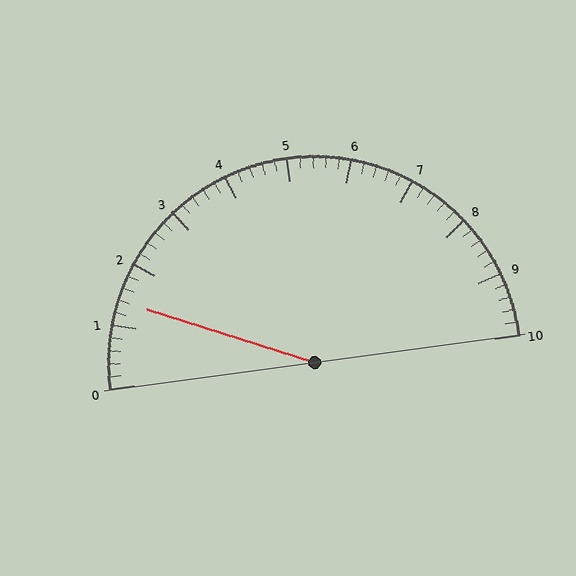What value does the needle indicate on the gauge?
The needle indicates approximately 1.4.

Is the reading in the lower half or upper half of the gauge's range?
The reading is in the lower half of the range (0 to 10).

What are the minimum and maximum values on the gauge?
The gauge ranges from 0 to 10.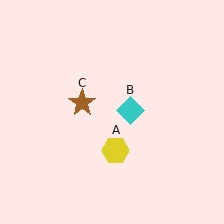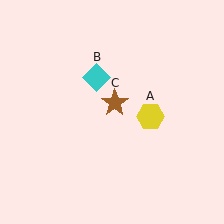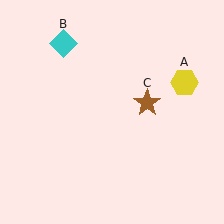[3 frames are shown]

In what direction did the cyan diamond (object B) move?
The cyan diamond (object B) moved up and to the left.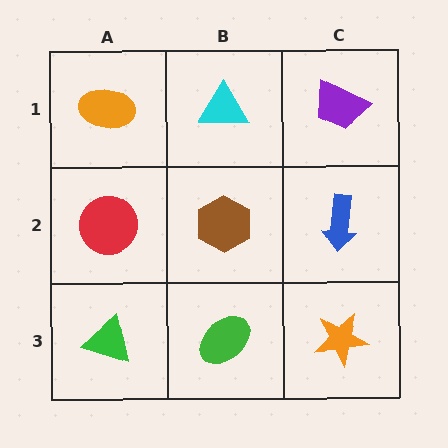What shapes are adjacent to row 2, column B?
A cyan triangle (row 1, column B), a green ellipse (row 3, column B), a red circle (row 2, column A), a blue arrow (row 2, column C).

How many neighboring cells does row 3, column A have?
2.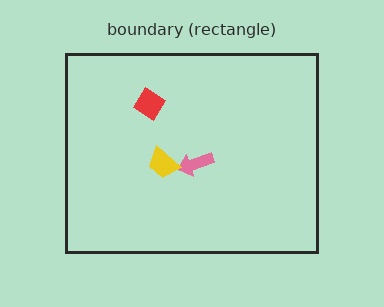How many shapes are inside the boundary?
3 inside, 0 outside.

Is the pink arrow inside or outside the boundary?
Inside.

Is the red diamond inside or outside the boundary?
Inside.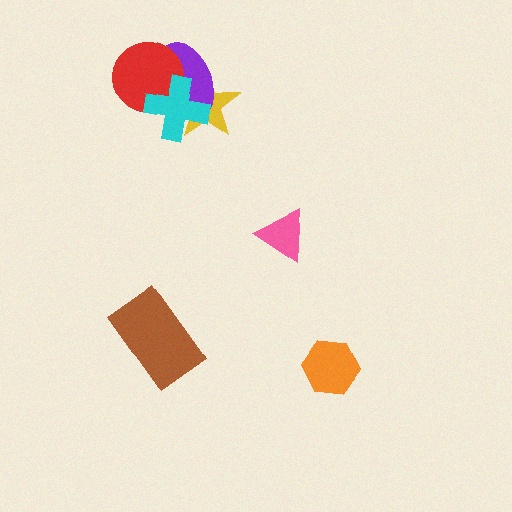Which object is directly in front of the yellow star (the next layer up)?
The purple ellipse is directly in front of the yellow star.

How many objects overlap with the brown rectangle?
0 objects overlap with the brown rectangle.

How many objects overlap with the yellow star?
3 objects overlap with the yellow star.